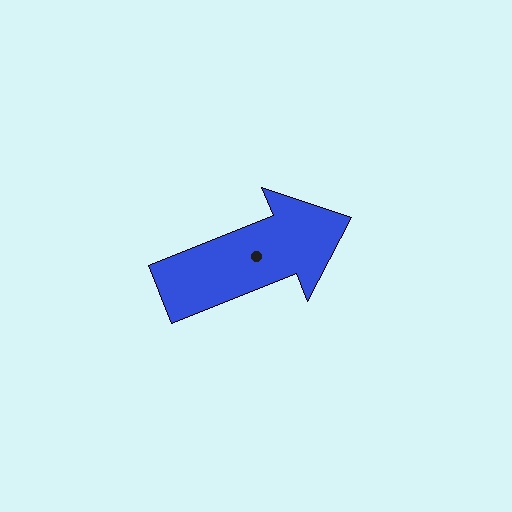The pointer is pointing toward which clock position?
Roughly 2 o'clock.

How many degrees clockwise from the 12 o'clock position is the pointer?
Approximately 68 degrees.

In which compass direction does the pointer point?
East.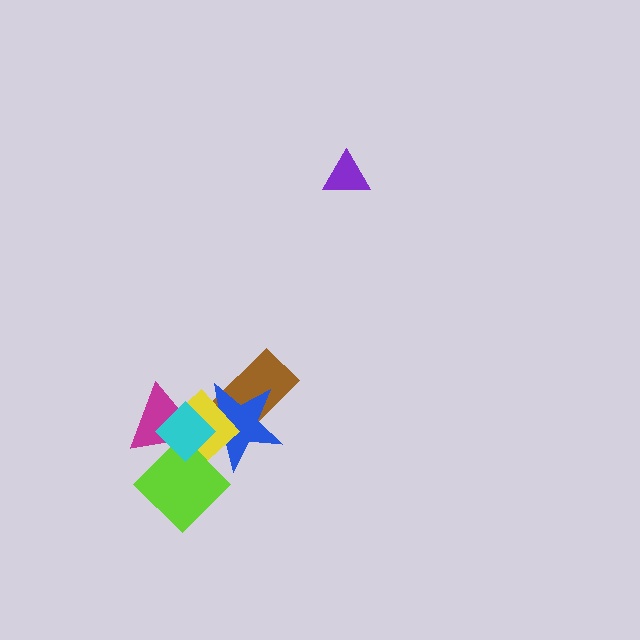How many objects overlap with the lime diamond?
4 objects overlap with the lime diamond.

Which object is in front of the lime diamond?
The cyan diamond is in front of the lime diamond.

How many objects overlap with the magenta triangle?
4 objects overlap with the magenta triangle.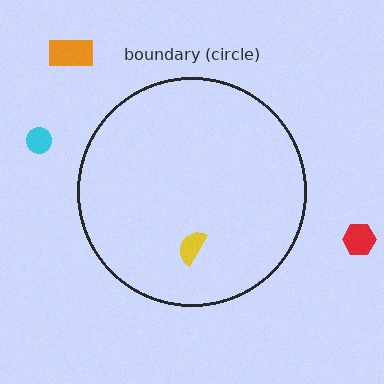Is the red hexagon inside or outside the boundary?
Outside.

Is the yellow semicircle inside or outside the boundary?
Inside.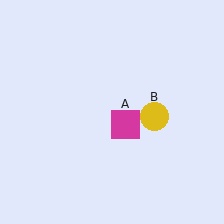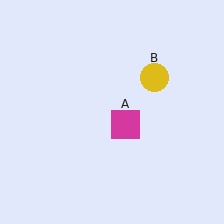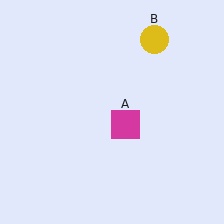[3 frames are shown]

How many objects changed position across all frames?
1 object changed position: yellow circle (object B).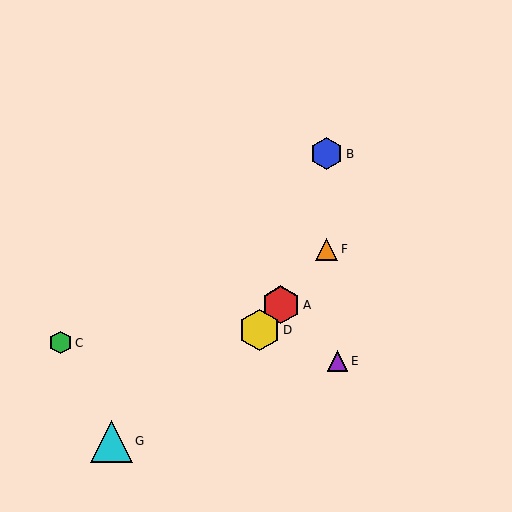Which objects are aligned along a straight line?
Objects A, D, F are aligned along a straight line.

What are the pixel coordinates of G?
Object G is at (111, 441).